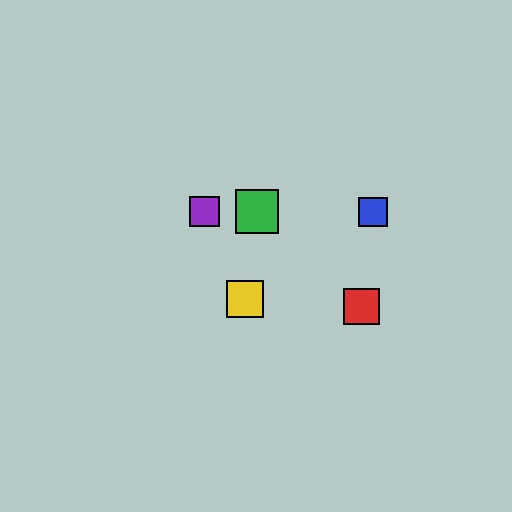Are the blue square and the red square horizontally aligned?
No, the blue square is at y≈212 and the red square is at y≈307.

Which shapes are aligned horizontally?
The blue square, the green square, the purple square are aligned horizontally.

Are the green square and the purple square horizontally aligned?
Yes, both are at y≈212.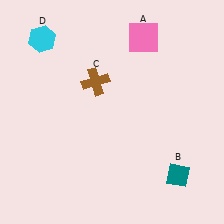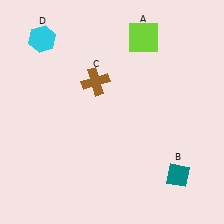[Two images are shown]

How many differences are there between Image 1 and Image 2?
There is 1 difference between the two images.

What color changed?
The square (A) changed from pink in Image 1 to lime in Image 2.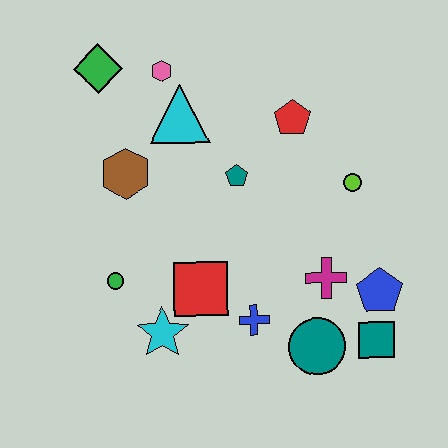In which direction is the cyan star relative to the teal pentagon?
The cyan star is below the teal pentagon.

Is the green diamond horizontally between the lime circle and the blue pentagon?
No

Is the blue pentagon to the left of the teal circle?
No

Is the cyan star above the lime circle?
No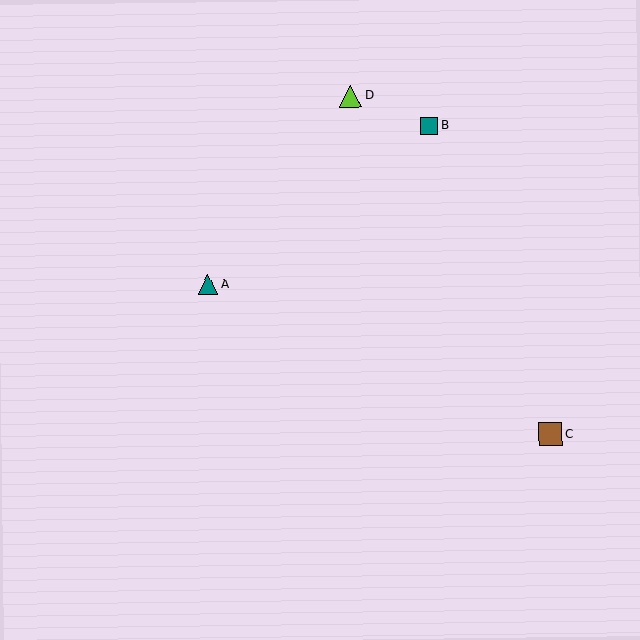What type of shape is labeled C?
Shape C is a brown square.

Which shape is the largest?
The brown square (labeled C) is the largest.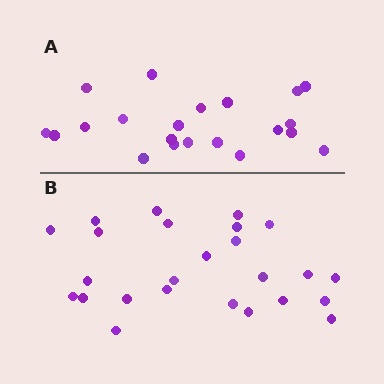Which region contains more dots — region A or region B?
Region B (the bottom region) has more dots.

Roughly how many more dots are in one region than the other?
Region B has about 4 more dots than region A.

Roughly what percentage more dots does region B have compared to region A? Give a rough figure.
About 20% more.